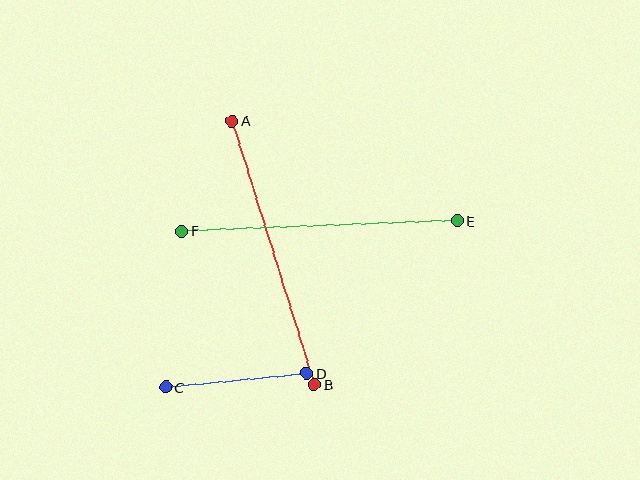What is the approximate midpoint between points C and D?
The midpoint is at approximately (236, 380) pixels.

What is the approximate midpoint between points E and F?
The midpoint is at approximately (320, 226) pixels.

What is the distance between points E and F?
The distance is approximately 275 pixels.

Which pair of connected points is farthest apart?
Points A and B are farthest apart.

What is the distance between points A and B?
The distance is approximately 276 pixels.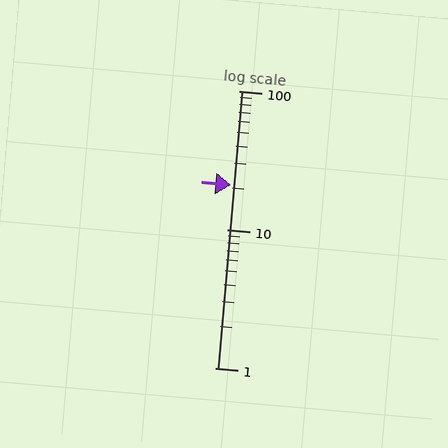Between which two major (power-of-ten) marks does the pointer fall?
The pointer is between 10 and 100.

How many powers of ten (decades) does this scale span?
The scale spans 2 decades, from 1 to 100.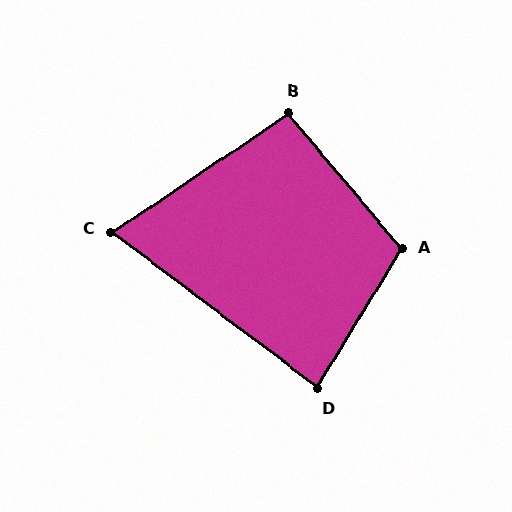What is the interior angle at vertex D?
Approximately 84 degrees (acute).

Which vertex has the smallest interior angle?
C, at approximately 71 degrees.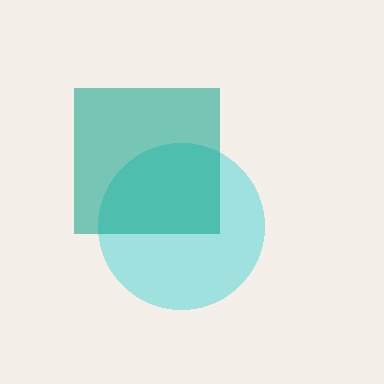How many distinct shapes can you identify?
There are 2 distinct shapes: a cyan circle, a teal square.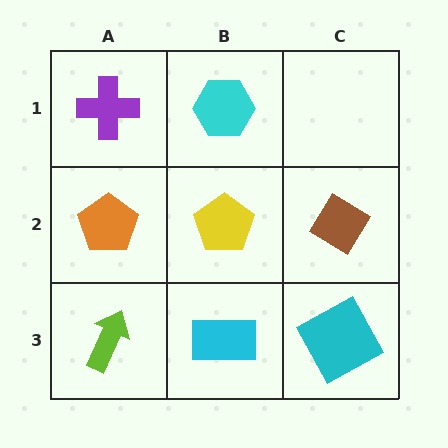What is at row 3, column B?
A cyan rectangle.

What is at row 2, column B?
A yellow pentagon.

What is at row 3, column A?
A lime arrow.